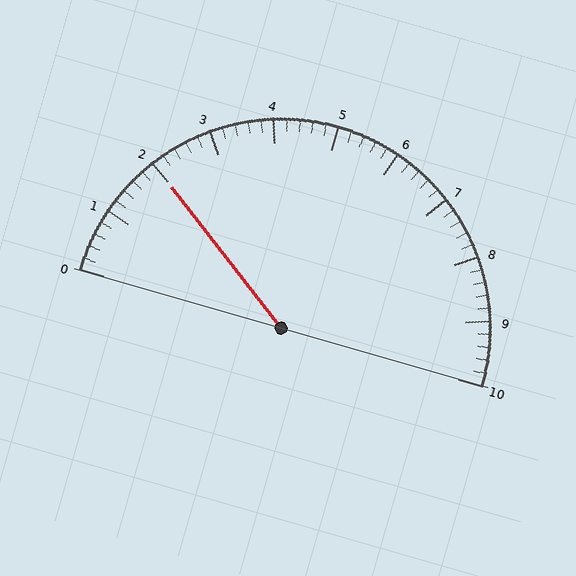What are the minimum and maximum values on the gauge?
The gauge ranges from 0 to 10.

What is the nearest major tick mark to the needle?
The nearest major tick mark is 2.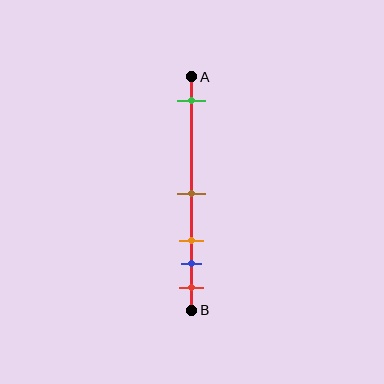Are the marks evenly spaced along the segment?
No, the marks are not evenly spaced.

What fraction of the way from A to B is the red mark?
The red mark is approximately 90% (0.9) of the way from A to B.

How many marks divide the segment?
There are 5 marks dividing the segment.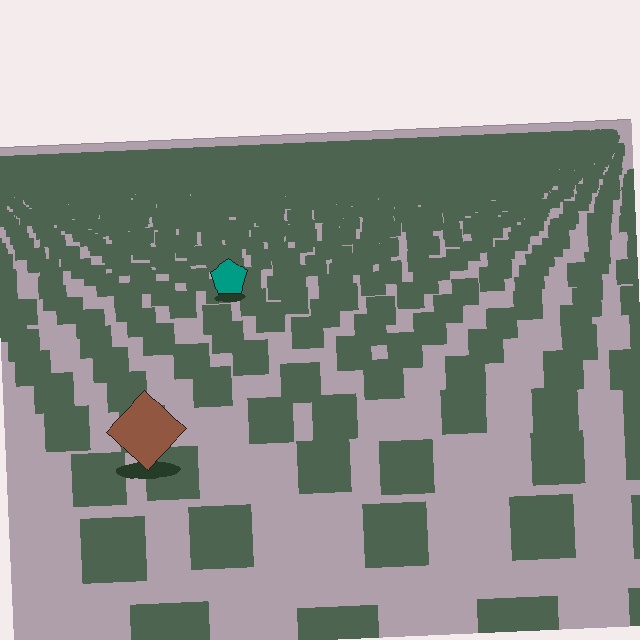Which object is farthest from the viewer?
The teal pentagon is farthest from the viewer. It appears smaller and the ground texture around it is denser.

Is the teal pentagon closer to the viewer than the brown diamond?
No. The brown diamond is closer — you can tell from the texture gradient: the ground texture is coarser near it.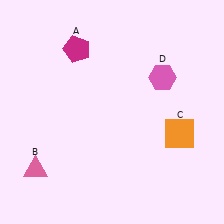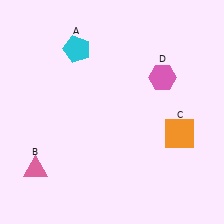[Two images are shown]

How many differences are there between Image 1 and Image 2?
There is 1 difference between the two images.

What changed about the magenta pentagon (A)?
In Image 1, A is magenta. In Image 2, it changed to cyan.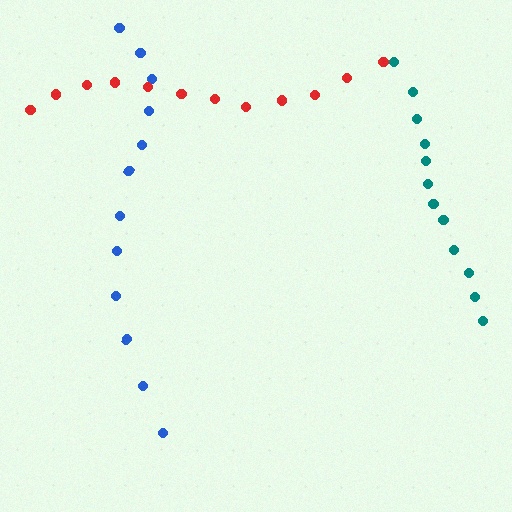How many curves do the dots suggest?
There are 3 distinct paths.